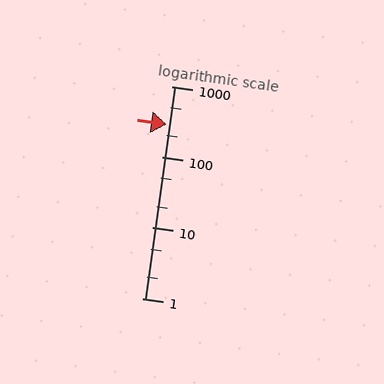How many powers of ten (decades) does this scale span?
The scale spans 3 decades, from 1 to 1000.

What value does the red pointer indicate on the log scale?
The pointer indicates approximately 290.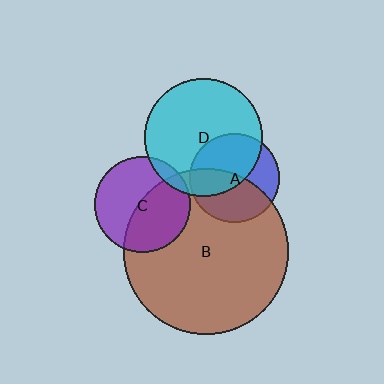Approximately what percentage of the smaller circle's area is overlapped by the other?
Approximately 15%.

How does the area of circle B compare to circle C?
Approximately 3.0 times.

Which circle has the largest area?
Circle B (brown).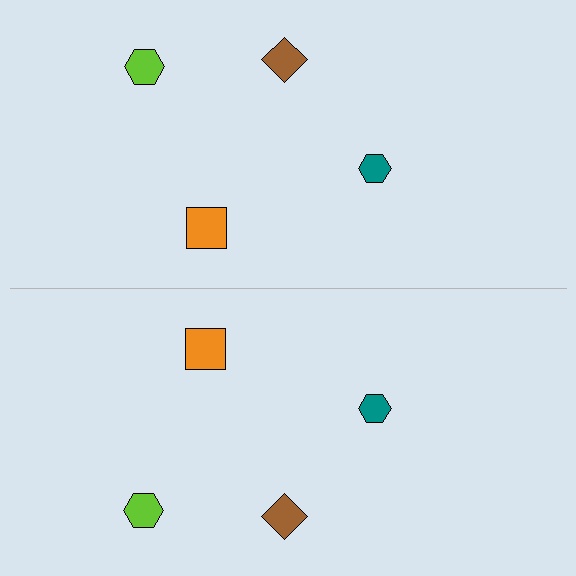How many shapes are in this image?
There are 8 shapes in this image.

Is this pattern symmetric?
Yes, this pattern has bilateral (reflection) symmetry.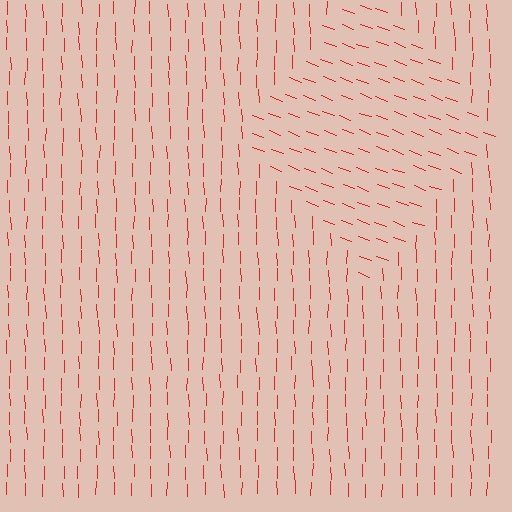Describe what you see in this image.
The image is filled with small red line segments. A diamond region in the image has lines oriented differently from the surrounding lines, creating a visible texture boundary.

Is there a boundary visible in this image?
Yes, there is a texture boundary formed by a change in line orientation.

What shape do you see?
I see a diamond.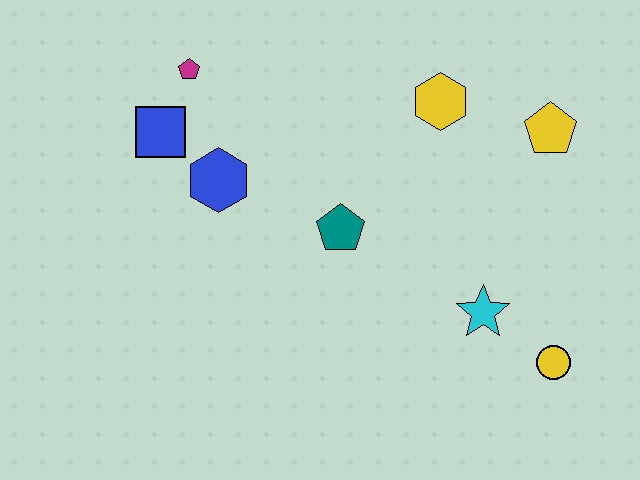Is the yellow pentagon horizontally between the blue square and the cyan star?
No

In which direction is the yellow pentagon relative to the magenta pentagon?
The yellow pentagon is to the right of the magenta pentagon.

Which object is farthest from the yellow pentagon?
The blue square is farthest from the yellow pentagon.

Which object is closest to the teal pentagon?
The blue hexagon is closest to the teal pentagon.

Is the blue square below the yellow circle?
No